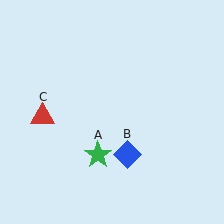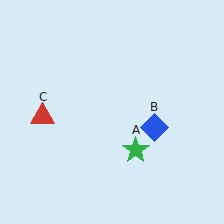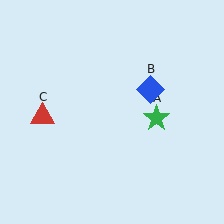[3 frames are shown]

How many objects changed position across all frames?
2 objects changed position: green star (object A), blue diamond (object B).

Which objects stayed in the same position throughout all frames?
Red triangle (object C) remained stationary.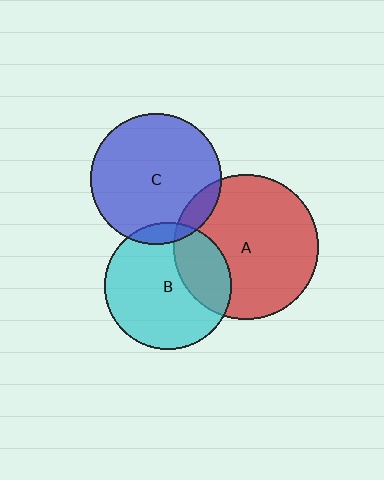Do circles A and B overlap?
Yes.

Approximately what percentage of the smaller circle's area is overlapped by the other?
Approximately 30%.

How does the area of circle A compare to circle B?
Approximately 1.3 times.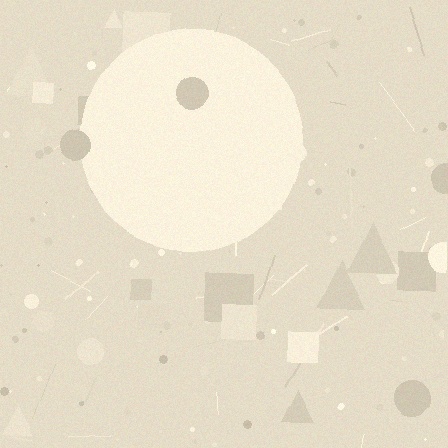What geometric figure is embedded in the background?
A circle is embedded in the background.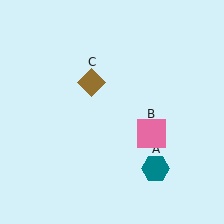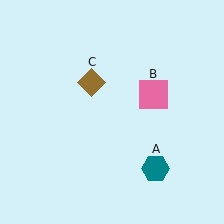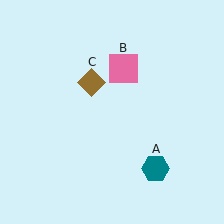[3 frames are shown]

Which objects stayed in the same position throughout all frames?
Teal hexagon (object A) and brown diamond (object C) remained stationary.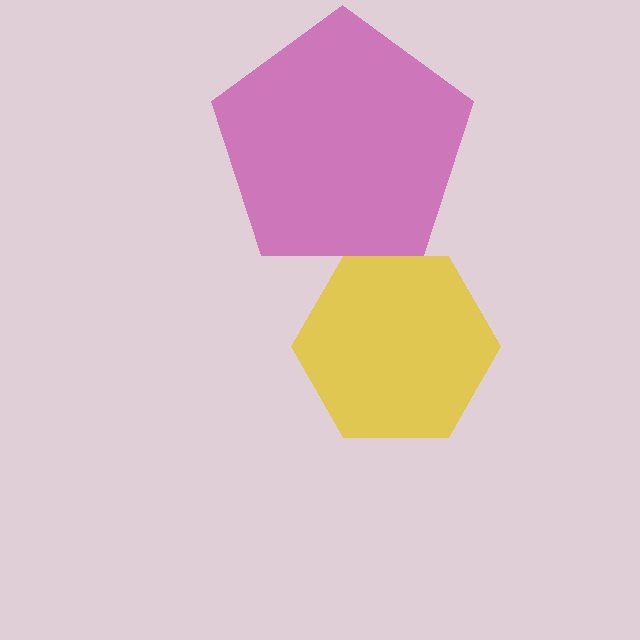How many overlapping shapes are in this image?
There are 2 overlapping shapes in the image.